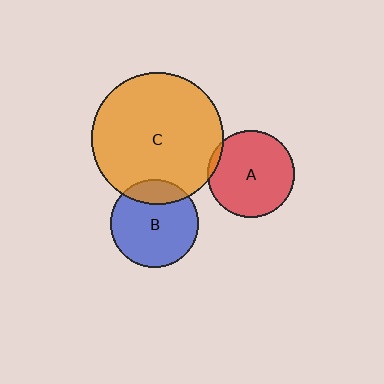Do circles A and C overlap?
Yes.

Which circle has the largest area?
Circle C (orange).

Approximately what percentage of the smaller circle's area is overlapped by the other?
Approximately 5%.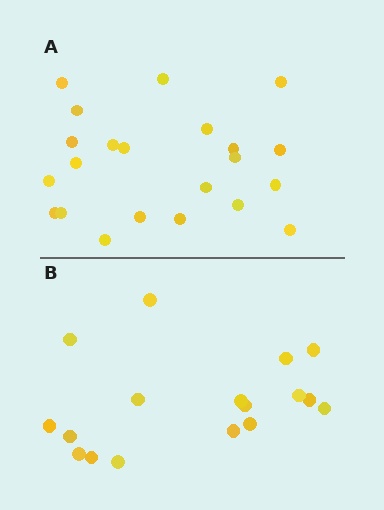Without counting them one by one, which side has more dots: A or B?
Region A (the top region) has more dots.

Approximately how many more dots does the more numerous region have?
Region A has about 5 more dots than region B.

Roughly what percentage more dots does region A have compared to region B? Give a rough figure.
About 30% more.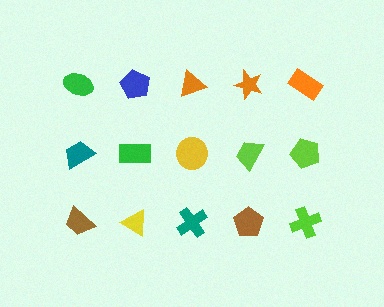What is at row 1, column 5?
An orange rectangle.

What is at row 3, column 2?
A yellow triangle.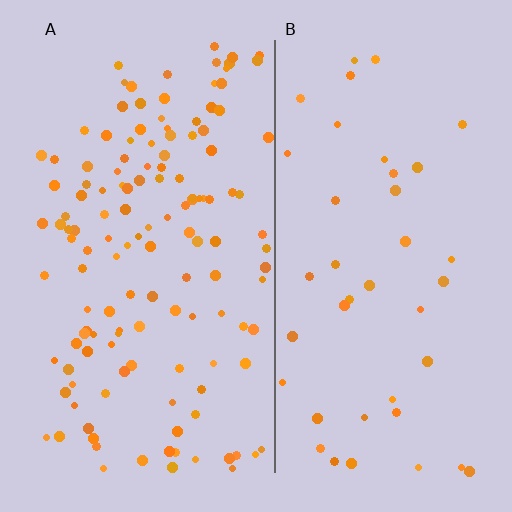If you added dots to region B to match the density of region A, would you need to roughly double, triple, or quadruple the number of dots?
Approximately triple.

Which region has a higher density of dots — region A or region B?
A (the left).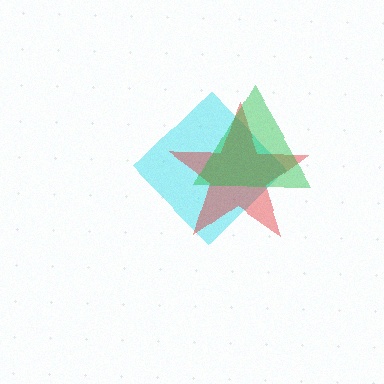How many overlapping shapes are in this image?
There are 3 overlapping shapes in the image.